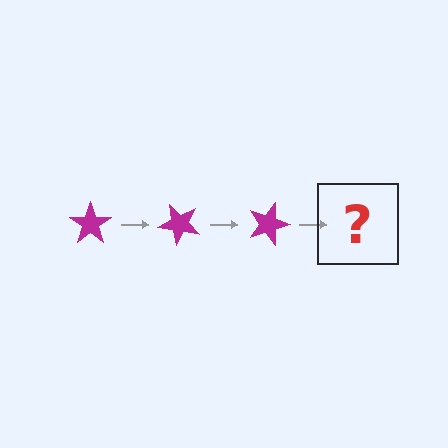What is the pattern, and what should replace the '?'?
The pattern is that the star rotates 45 degrees each step. The '?' should be a magenta star rotated 135 degrees.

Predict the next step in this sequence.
The next step is a magenta star rotated 135 degrees.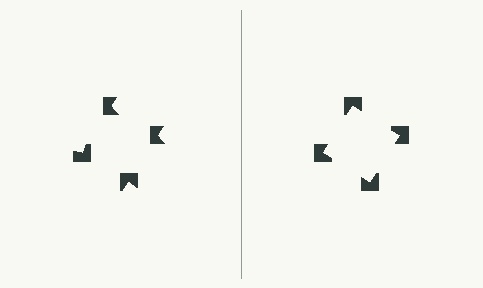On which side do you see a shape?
An illusory square appears on the right side. On the left side the wedge cuts are rotated, so no coherent shape forms.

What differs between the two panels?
The notched squares are positioned identically on both sides; only the wedge orientations differ. On the right they align to a square; on the left they are misaligned.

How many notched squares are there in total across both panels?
8 — 4 on each side.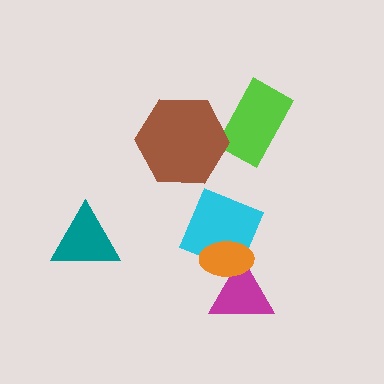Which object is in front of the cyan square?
The orange ellipse is in front of the cyan square.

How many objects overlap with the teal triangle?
0 objects overlap with the teal triangle.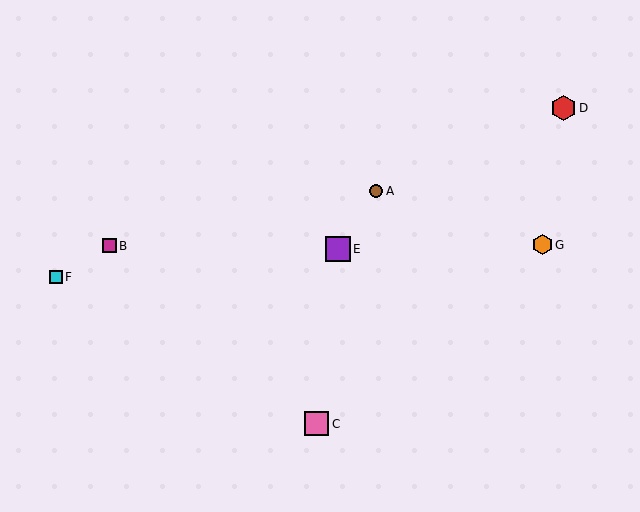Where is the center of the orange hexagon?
The center of the orange hexagon is at (542, 245).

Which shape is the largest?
The purple square (labeled E) is the largest.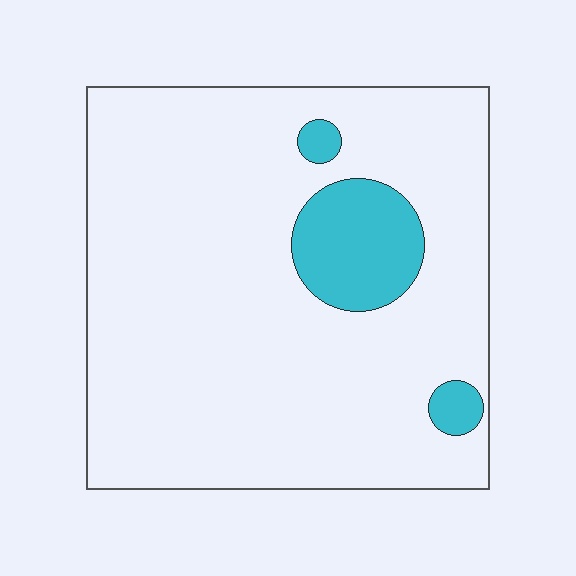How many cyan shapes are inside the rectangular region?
3.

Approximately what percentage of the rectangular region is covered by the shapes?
Approximately 10%.